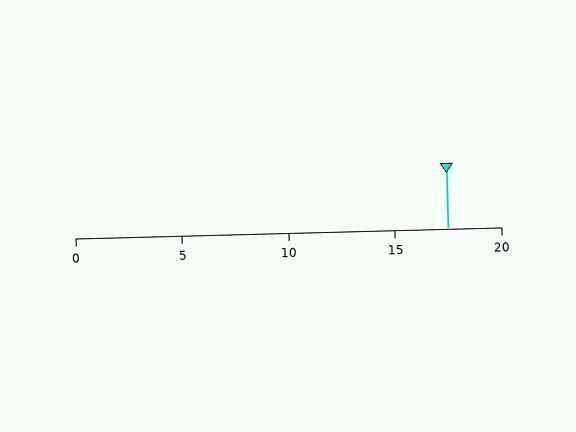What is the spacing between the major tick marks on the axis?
The major ticks are spaced 5 apart.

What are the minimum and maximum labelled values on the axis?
The axis runs from 0 to 20.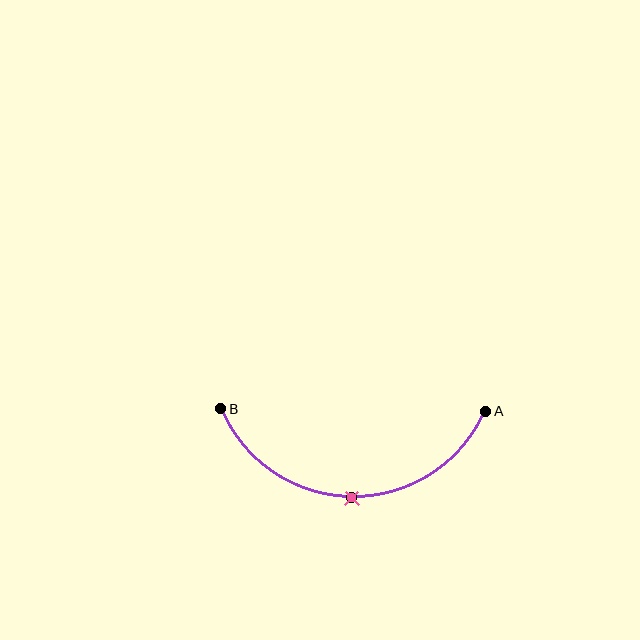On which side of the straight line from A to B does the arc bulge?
The arc bulges below the straight line connecting A and B.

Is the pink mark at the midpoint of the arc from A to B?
Yes. The pink mark lies on the arc at equal arc-length from both A and B — it is the arc midpoint.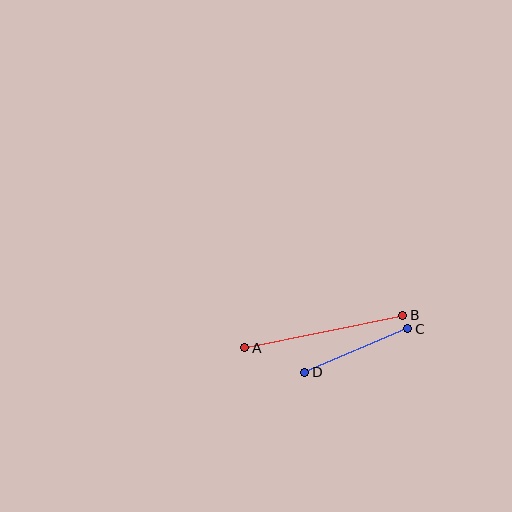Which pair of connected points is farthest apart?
Points A and B are farthest apart.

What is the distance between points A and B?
The distance is approximately 161 pixels.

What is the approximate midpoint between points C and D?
The midpoint is at approximately (356, 351) pixels.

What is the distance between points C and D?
The distance is approximately 112 pixels.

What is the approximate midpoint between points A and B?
The midpoint is at approximately (324, 331) pixels.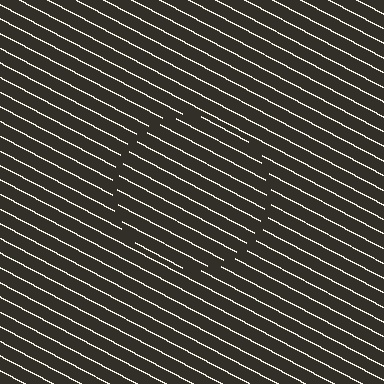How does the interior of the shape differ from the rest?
The interior of the shape contains the same grating, shifted by half a period — the contour is defined by the phase discontinuity where line-ends from the inner and outer gratings abut.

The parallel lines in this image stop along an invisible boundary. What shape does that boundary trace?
An illusory circle. The interior of the shape contains the same grating, shifted by half a period — the contour is defined by the phase discontinuity where line-ends from the inner and outer gratings abut.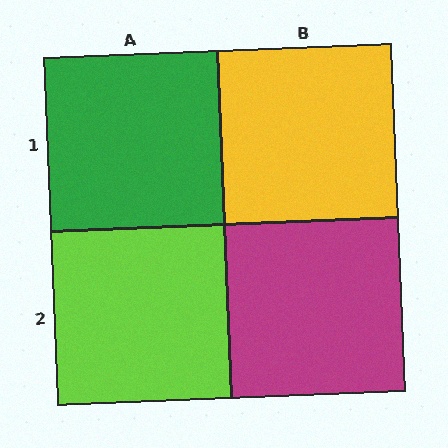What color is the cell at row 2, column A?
Lime.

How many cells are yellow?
1 cell is yellow.